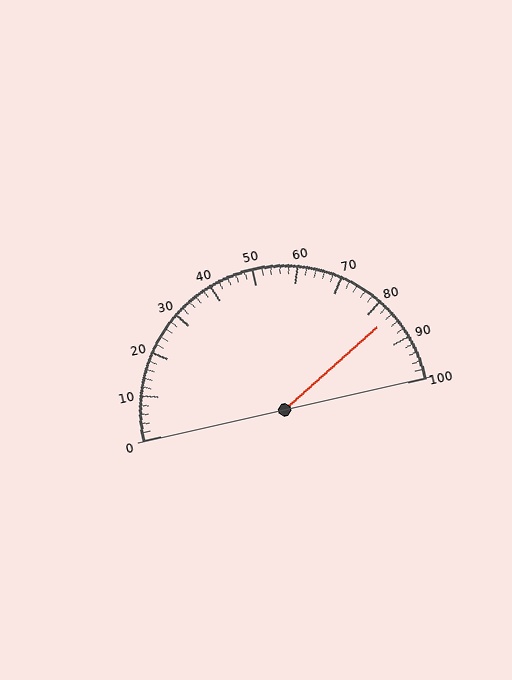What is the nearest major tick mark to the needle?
The nearest major tick mark is 80.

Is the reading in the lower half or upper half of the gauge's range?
The reading is in the upper half of the range (0 to 100).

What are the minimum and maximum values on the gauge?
The gauge ranges from 0 to 100.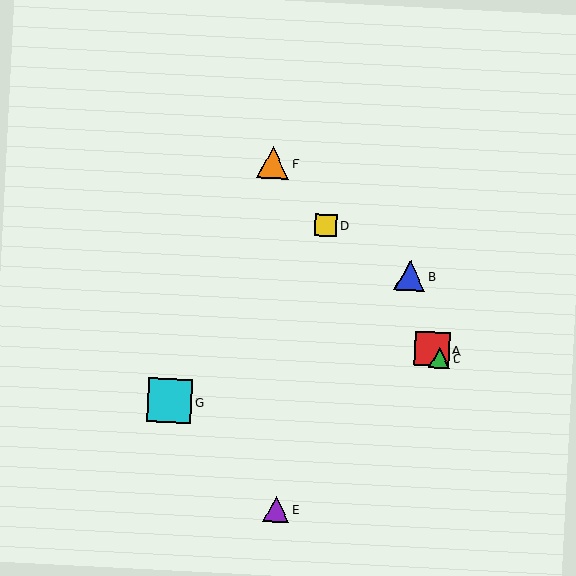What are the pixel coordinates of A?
Object A is at (432, 349).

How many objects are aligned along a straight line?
4 objects (A, C, D, F) are aligned along a straight line.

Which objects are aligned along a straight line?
Objects A, C, D, F are aligned along a straight line.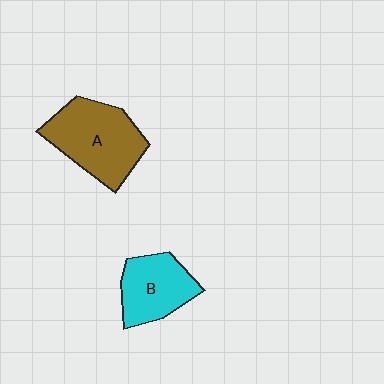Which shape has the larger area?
Shape A (brown).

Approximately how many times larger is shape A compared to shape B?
Approximately 1.4 times.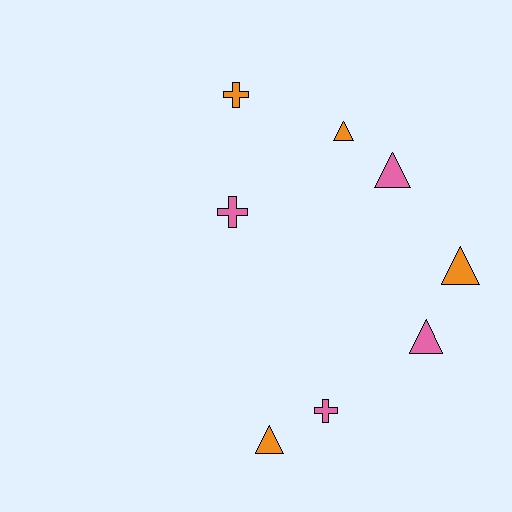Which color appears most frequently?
Pink, with 4 objects.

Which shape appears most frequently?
Triangle, with 5 objects.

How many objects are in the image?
There are 8 objects.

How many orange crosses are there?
There is 1 orange cross.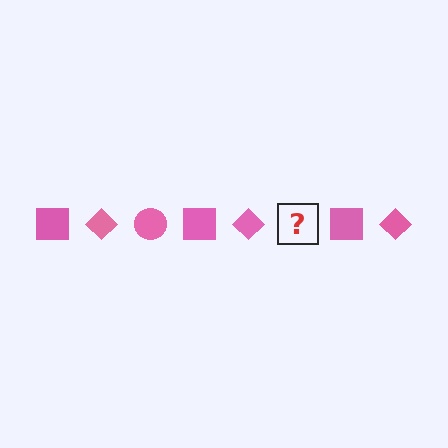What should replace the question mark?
The question mark should be replaced with a pink circle.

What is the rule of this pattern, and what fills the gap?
The rule is that the pattern cycles through square, diamond, circle shapes in pink. The gap should be filled with a pink circle.